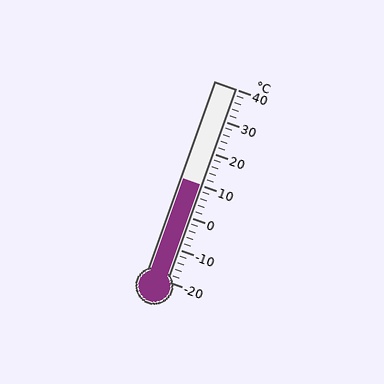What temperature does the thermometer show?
The thermometer shows approximately 10°C.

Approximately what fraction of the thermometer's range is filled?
The thermometer is filled to approximately 50% of its range.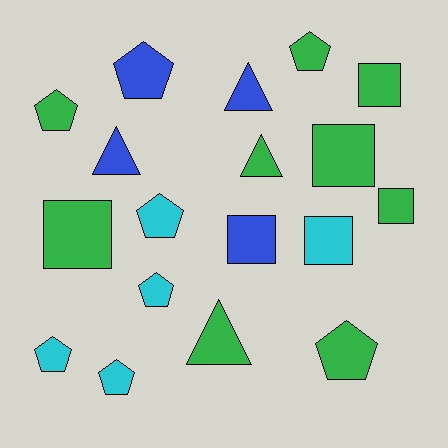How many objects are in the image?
There are 18 objects.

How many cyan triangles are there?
There are no cyan triangles.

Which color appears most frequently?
Green, with 9 objects.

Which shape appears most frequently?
Pentagon, with 8 objects.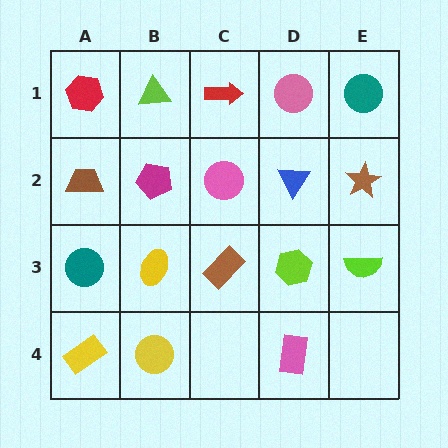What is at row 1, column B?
A lime triangle.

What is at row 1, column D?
A pink circle.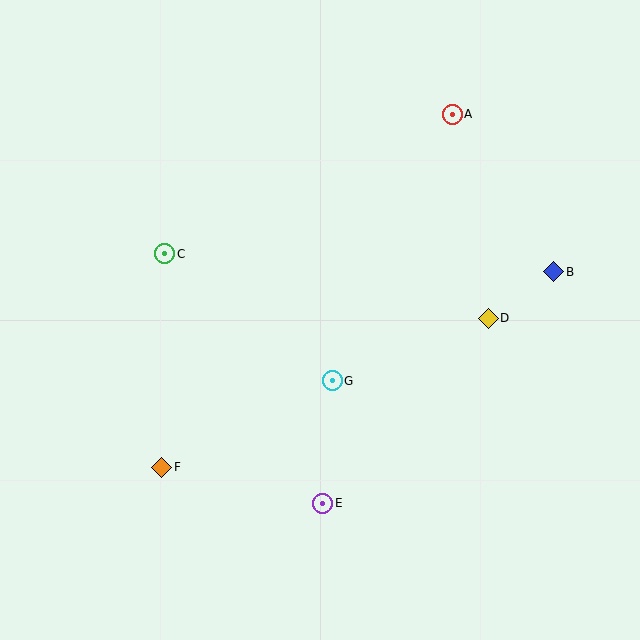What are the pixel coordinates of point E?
Point E is at (323, 503).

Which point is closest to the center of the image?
Point G at (332, 381) is closest to the center.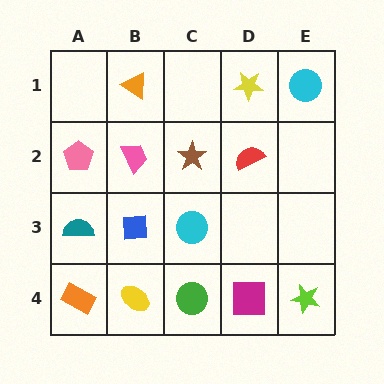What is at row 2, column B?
A pink trapezoid.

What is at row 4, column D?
A magenta square.